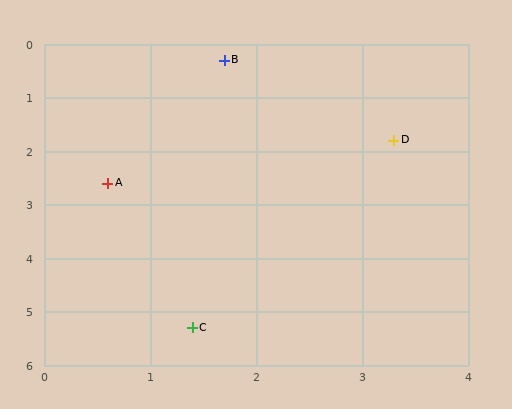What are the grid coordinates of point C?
Point C is at approximately (1.4, 5.3).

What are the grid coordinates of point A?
Point A is at approximately (0.6, 2.6).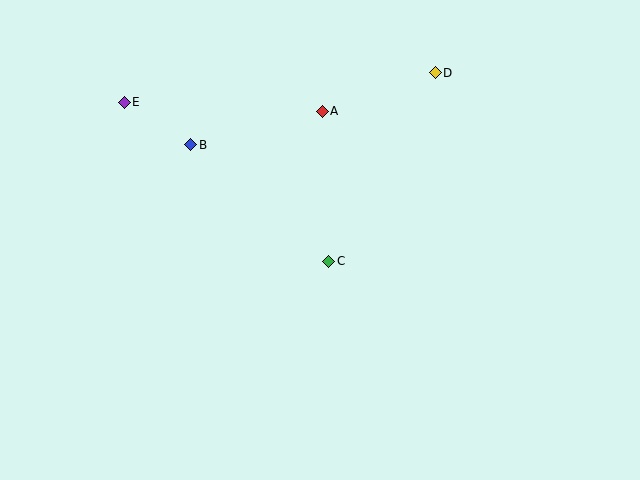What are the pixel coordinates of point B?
Point B is at (191, 145).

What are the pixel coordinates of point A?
Point A is at (322, 111).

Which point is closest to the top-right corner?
Point D is closest to the top-right corner.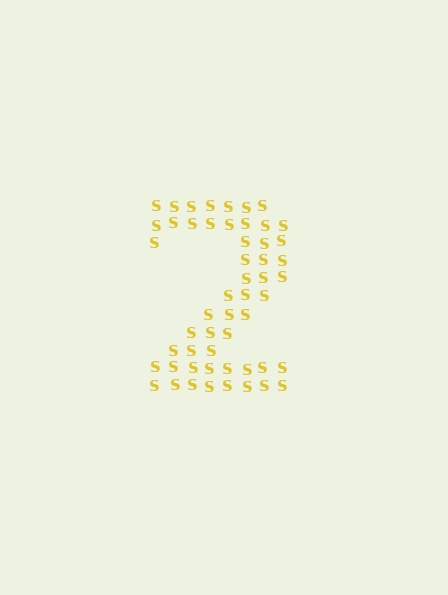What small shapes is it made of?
It is made of small letter S's.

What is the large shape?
The large shape is the digit 2.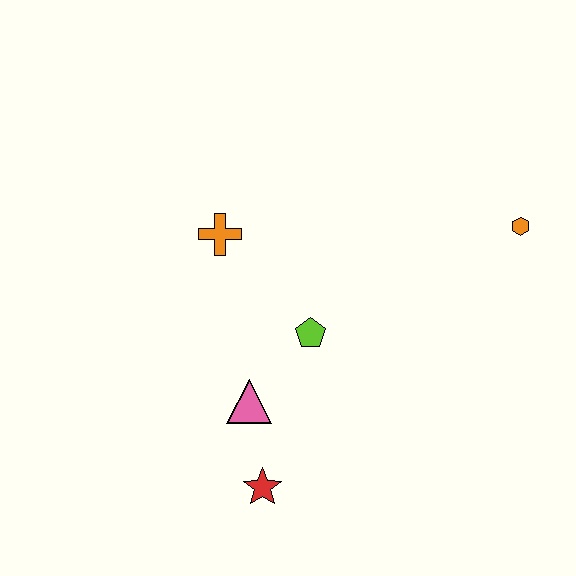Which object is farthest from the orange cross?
The orange hexagon is farthest from the orange cross.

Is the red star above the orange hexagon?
No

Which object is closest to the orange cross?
The lime pentagon is closest to the orange cross.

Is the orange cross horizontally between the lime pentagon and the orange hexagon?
No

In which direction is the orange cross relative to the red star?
The orange cross is above the red star.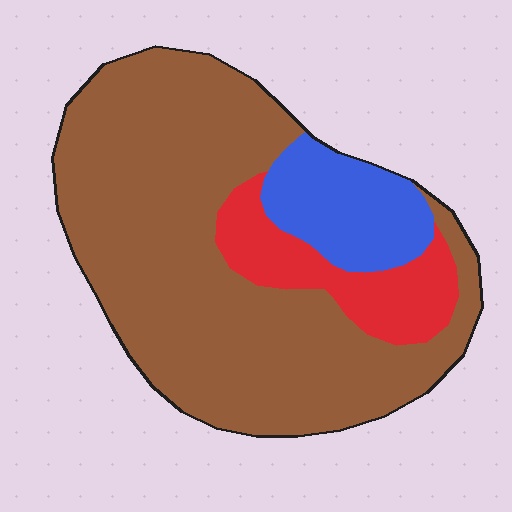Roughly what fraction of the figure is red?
Red covers roughly 15% of the figure.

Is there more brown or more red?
Brown.